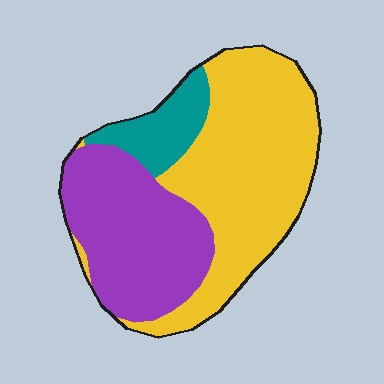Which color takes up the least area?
Teal, at roughly 10%.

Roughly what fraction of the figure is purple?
Purple takes up about three eighths (3/8) of the figure.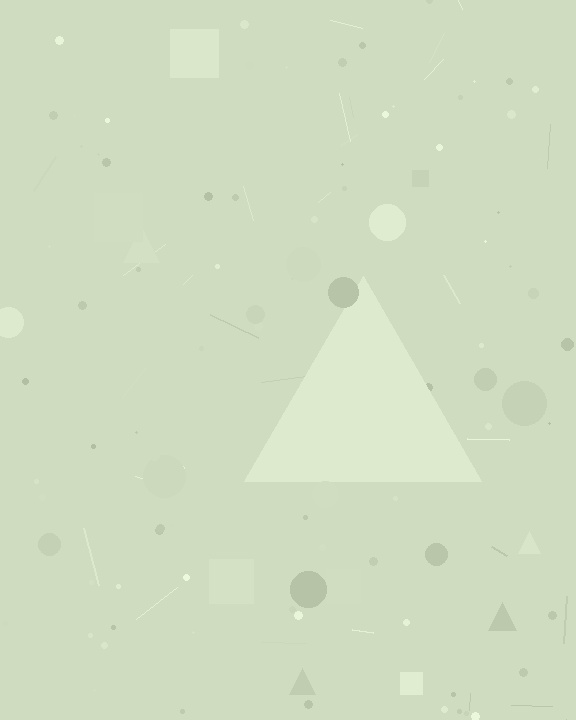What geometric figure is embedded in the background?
A triangle is embedded in the background.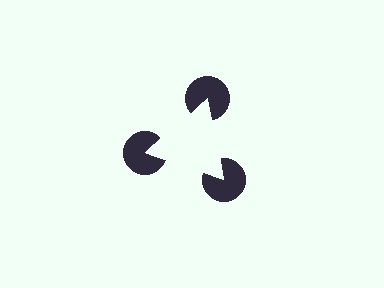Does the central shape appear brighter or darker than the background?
It typically appears slightly brighter than the background, even though no actual brightness change is drawn.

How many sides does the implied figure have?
3 sides.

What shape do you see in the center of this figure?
An illusory triangle — its edges are inferred from the aligned wedge cuts in the pac-man discs, not physically drawn.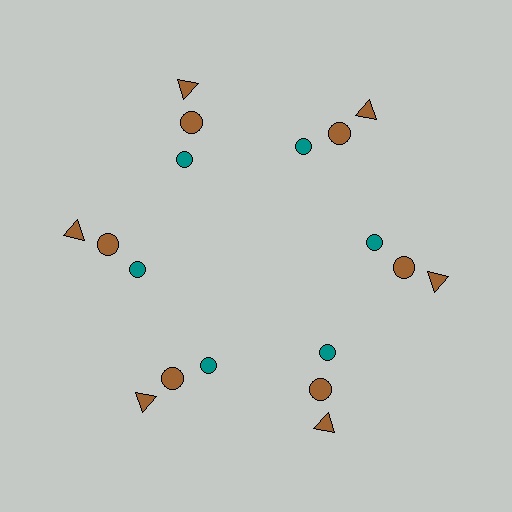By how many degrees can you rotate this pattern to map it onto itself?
The pattern maps onto itself every 60 degrees of rotation.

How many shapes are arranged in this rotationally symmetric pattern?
There are 18 shapes, arranged in 6 groups of 3.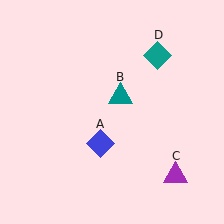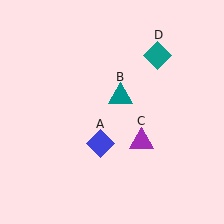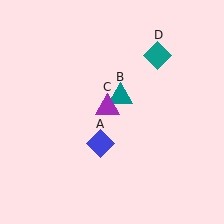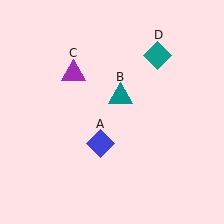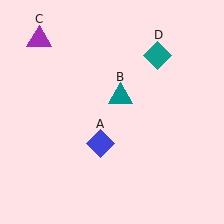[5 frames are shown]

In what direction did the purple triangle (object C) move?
The purple triangle (object C) moved up and to the left.